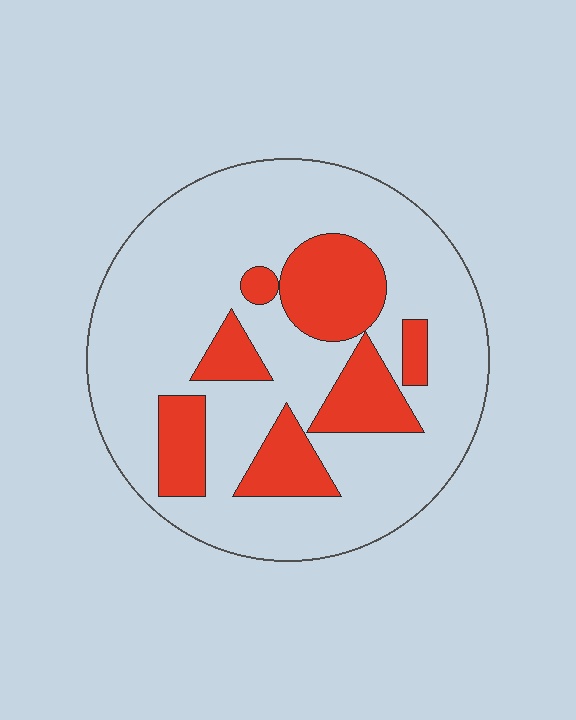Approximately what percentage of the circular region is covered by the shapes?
Approximately 25%.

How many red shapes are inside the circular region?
7.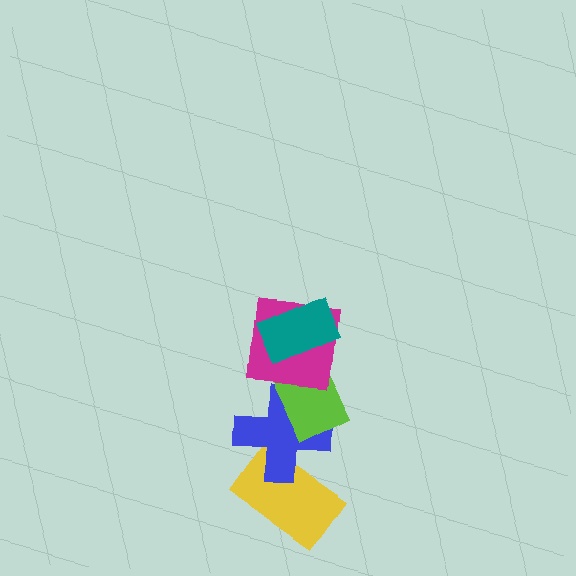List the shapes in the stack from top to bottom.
From top to bottom: the teal rectangle, the magenta square, the lime rectangle, the blue cross, the yellow rectangle.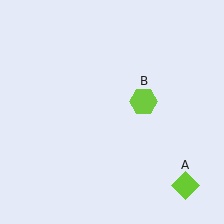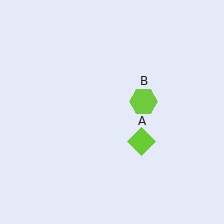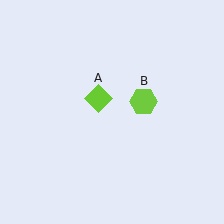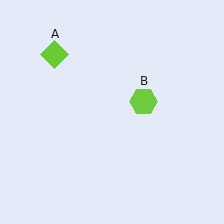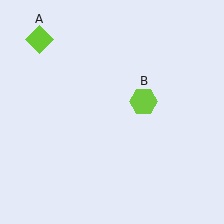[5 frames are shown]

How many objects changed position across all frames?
1 object changed position: lime diamond (object A).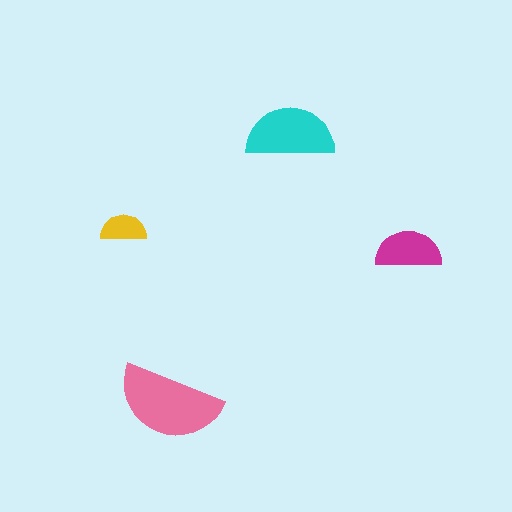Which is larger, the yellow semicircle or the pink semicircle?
The pink one.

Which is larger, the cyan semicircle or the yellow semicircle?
The cyan one.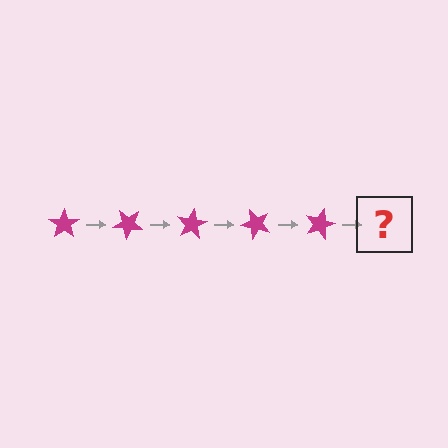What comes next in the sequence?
The next element should be a magenta star rotated 200 degrees.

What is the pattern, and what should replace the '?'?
The pattern is that the star rotates 40 degrees each step. The '?' should be a magenta star rotated 200 degrees.